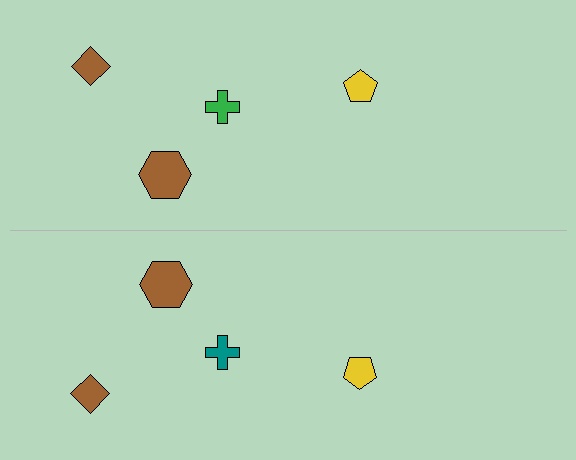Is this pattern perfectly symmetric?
No, the pattern is not perfectly symmetric. The teal cross on the bottom side breaks the symmetry — its mirror counterpart is green.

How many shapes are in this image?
There are 8 shapes in this image.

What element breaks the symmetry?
The teal cross on the bottom side breaks the symmetry — its mirror counterpart is green.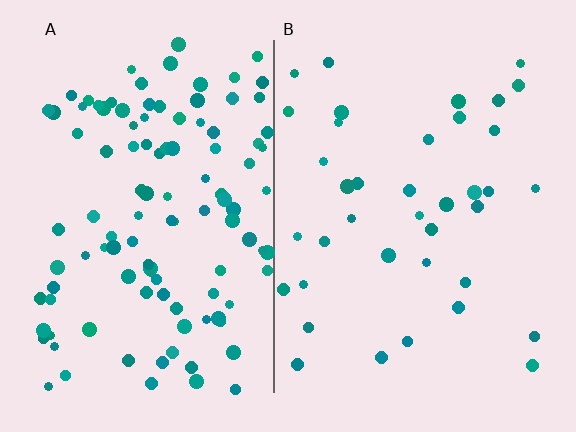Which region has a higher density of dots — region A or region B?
A (the left).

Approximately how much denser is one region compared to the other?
Approximately 2.8× — region A over region B.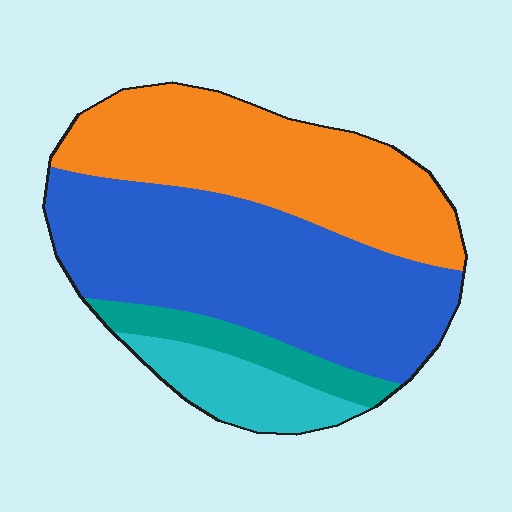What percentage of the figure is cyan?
Cyan covers around 10% of the figure.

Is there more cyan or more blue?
Blue.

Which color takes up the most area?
Blue, at roughly 45%.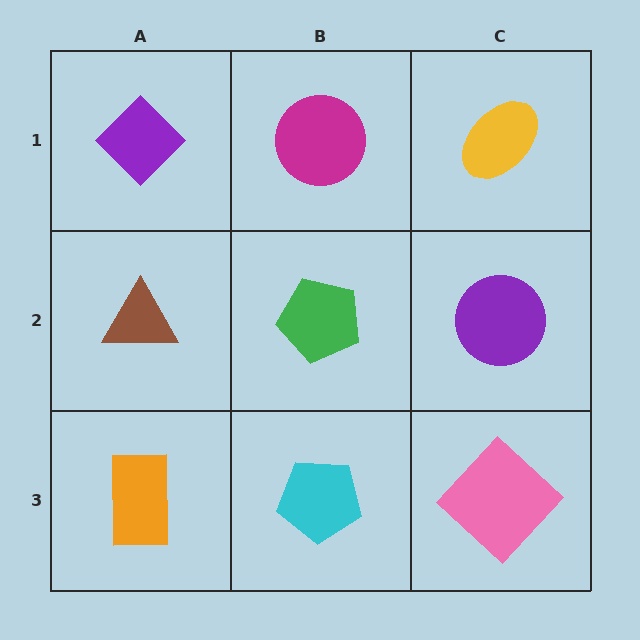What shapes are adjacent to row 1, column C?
A purple circle (row 2, column C), a magenta circle (row 1, column B).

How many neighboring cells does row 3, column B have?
3.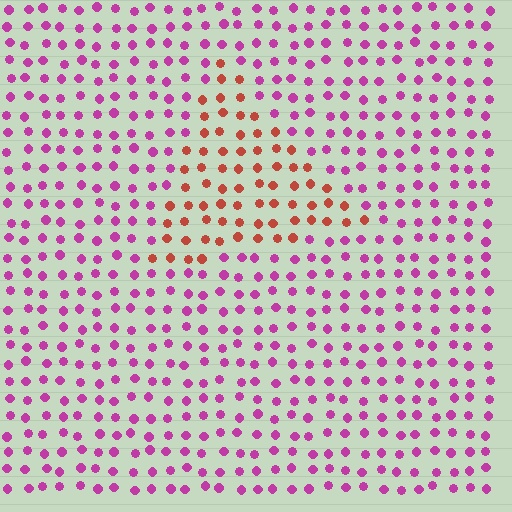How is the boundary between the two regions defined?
The boundary is defined purely by a slight shift in hue (about 53 degrees). Spacing, size, and orientation are identical on both sides.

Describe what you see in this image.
The image is filled with small magenta elements in a uniform arrangement. A triangle-shaped region is visible where the elements are tinted to a slightly different hue, forming a subtle color boundary.